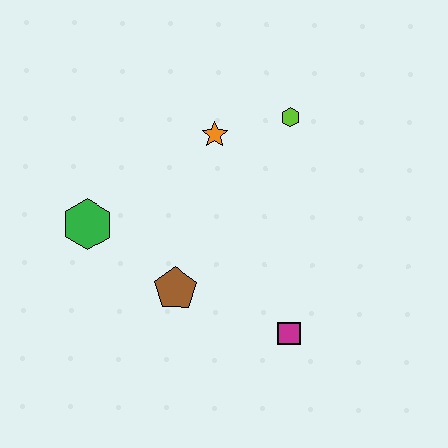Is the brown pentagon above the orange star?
No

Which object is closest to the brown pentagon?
The green hexagon is closest to the brown pentagon.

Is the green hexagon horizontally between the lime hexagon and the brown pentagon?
No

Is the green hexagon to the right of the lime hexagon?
No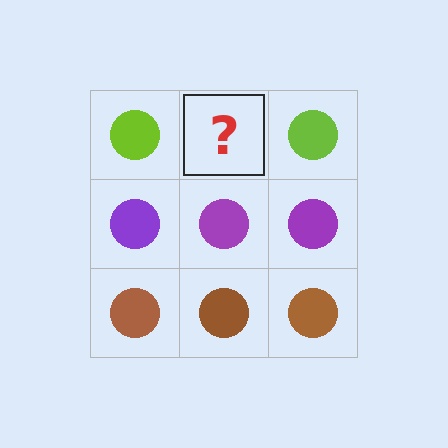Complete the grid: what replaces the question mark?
The question mark should be replaced with a lime circle.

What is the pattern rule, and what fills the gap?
The rule is that each row has a consistent color. The gap should be filled with a lime circle.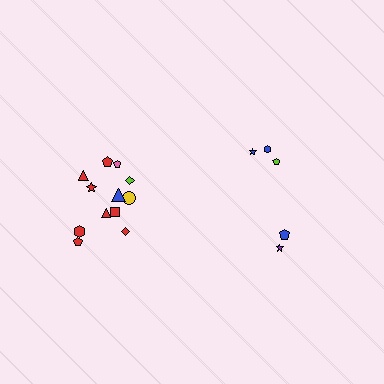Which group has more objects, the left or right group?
The left group.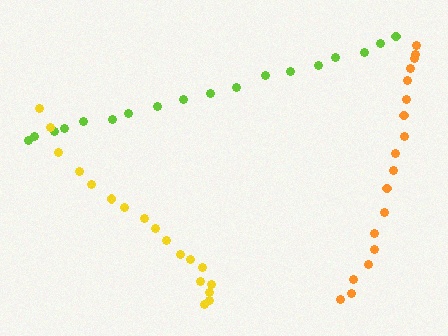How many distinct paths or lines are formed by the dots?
There are 3 distinct paths.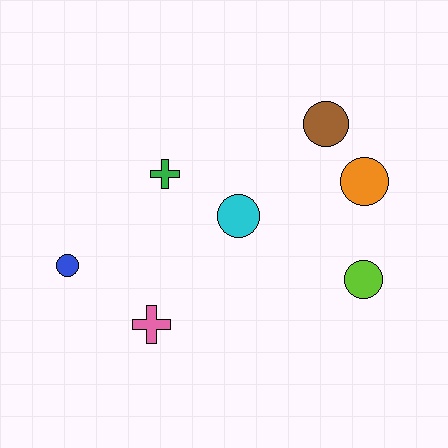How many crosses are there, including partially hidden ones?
There are 2 crosses.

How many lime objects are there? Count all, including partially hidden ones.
There is 1 lime object.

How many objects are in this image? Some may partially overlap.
There are 7 objects.